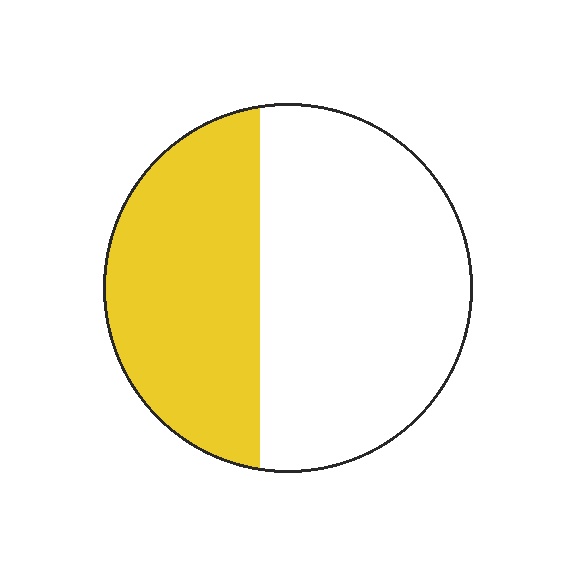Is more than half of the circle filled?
No.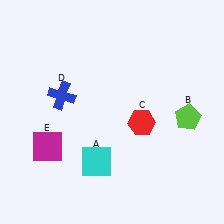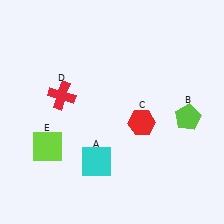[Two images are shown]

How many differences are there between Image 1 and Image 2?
There are 2 differences between the two images.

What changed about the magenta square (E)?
In Image 1, E is magenta. In Image 2, it changed to lime.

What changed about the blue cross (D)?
In Image 1, D is blue. In Image 2, it changed to red.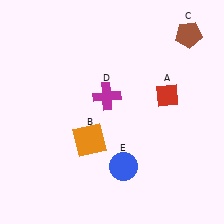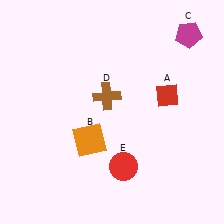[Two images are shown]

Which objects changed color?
C changed from brown to magenta. D changed from magenta to brown. E changed from blue to red.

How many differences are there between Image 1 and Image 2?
There are 3 differences between the two images.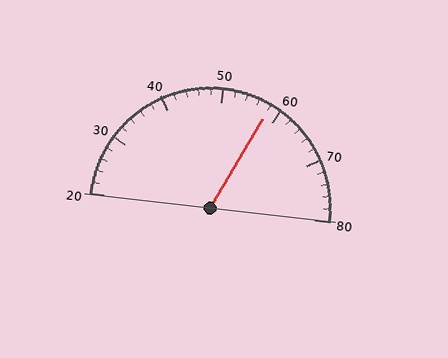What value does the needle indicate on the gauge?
The needle indicates approximately 58.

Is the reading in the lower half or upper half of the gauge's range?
The reading is in the upper half of the range (20 to 80).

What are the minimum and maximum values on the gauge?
The gauge ranges from 20 to 80.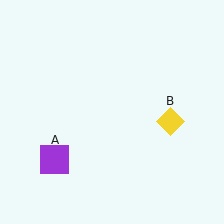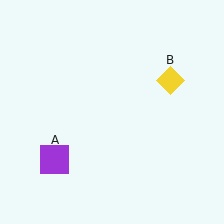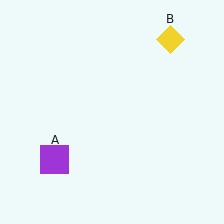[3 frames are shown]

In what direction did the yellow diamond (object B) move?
The yellow diamond (object B) moved up.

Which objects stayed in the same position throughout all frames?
Purple square (object A) remained stationary.